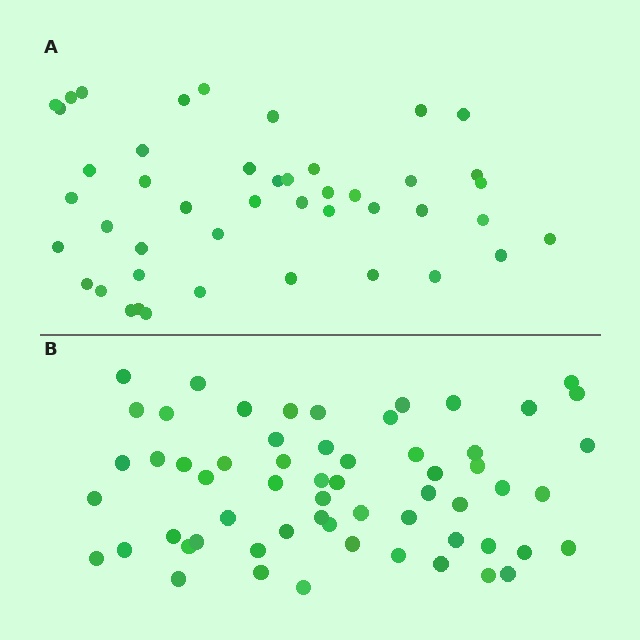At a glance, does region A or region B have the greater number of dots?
Region B (the bottom region) has more dots.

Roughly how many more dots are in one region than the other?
Region B has approximately 15 more dots than region A.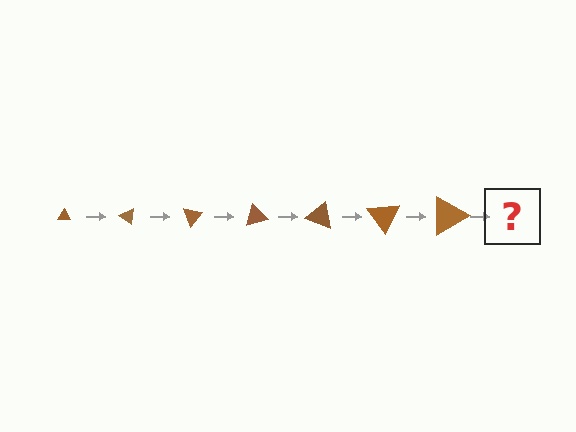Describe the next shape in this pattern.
It should be a triangle, larger than the previous one and rotated 245 degrees from the start.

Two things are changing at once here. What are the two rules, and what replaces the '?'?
The two rules are that the triangle grows larger each step and it rotates 35 degrees each step. The '?' should be a triangle, larger than the previous one and rotated 245 degrees from the start.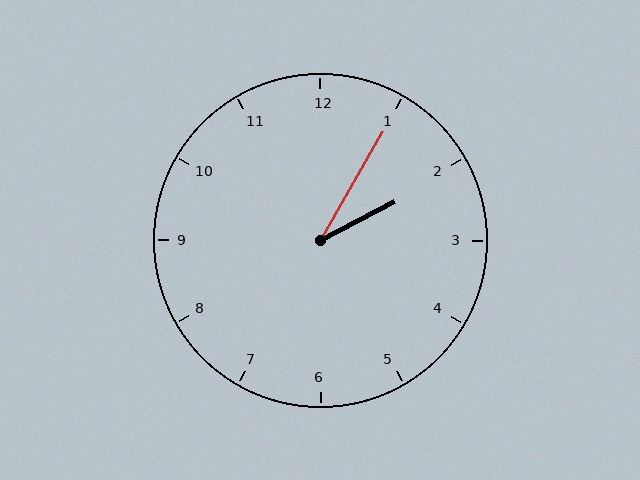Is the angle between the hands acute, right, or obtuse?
It is acute.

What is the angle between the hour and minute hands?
Approximately 32 degrees.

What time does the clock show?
2:05.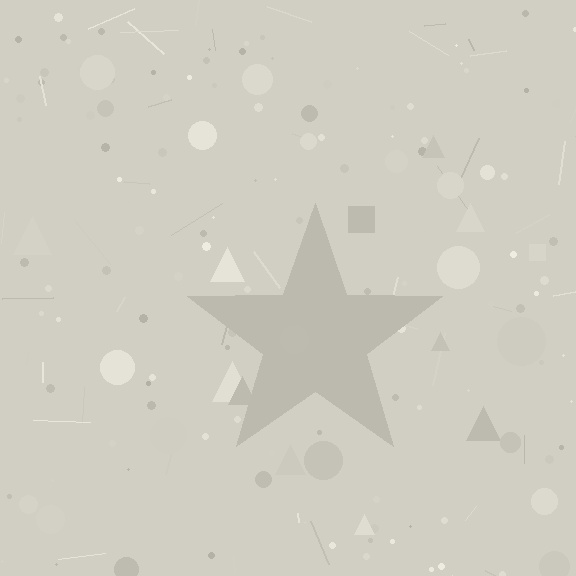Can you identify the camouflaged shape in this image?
The camouflaged shape is a star.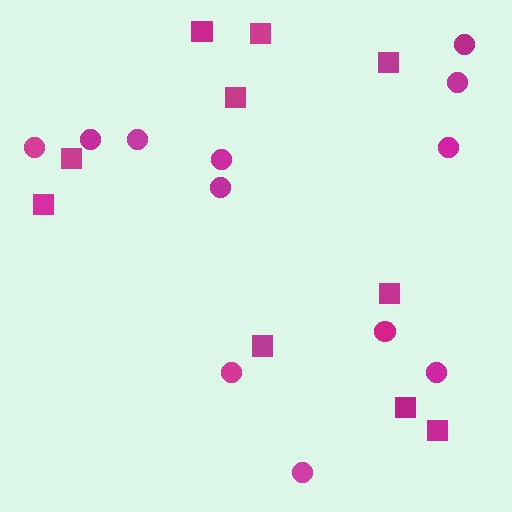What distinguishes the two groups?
There are 2 groups: one group of circles (12) and one group of squares (10).